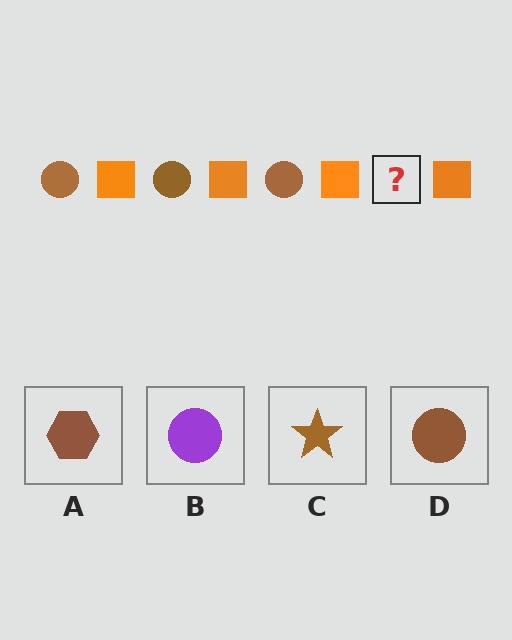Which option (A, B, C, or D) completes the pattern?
D.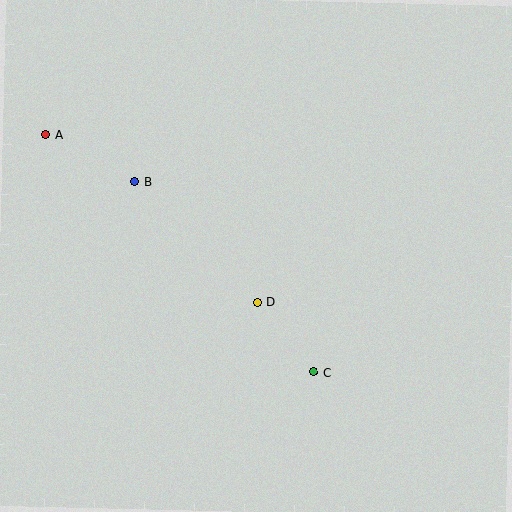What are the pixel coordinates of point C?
Point C is at (314, 372).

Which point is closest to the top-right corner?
Point D is closest to the top-right corner.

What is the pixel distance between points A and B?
The distance between A and B is 100 pixels.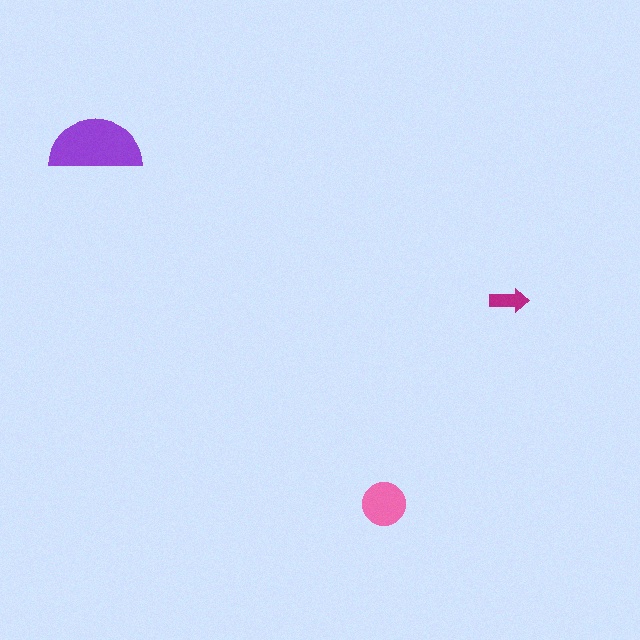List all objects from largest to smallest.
The purple semicircle, the pink circle, the magenta arrow.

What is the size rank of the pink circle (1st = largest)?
2nd.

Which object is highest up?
The purple semicircle is topmost.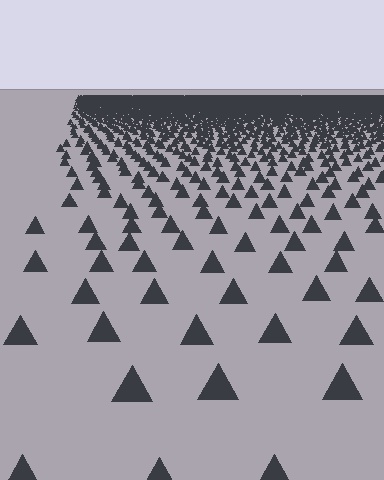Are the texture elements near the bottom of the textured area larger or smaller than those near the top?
Larger. Near the bottom, elements are closer to the viewer and appear at a bigger on-screen size.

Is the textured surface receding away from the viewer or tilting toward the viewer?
The surface is receding away from the viewer. Texture elements get smaller and denser toward the top.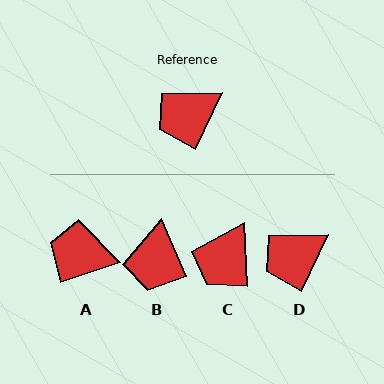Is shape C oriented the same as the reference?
No, it is off by about 28 degrees.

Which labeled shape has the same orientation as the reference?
D.